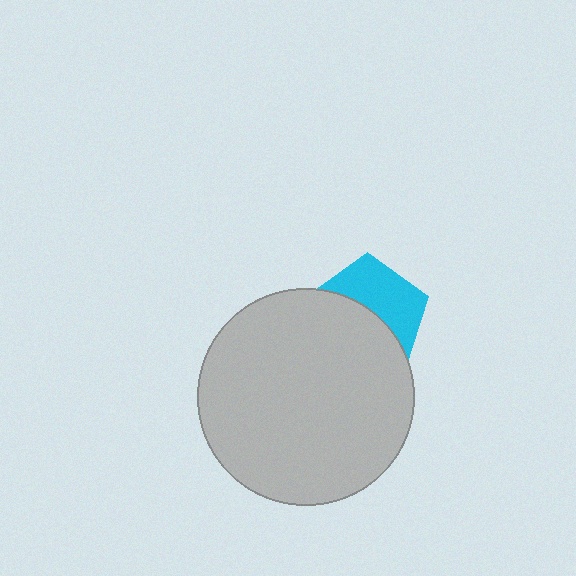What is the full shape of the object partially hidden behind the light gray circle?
The partially hidden object is a cyan pentagon.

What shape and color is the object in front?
The object in front is a light gray circle.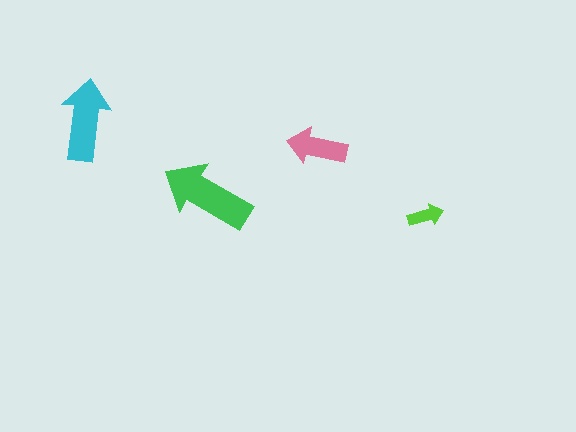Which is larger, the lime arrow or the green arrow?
The green one.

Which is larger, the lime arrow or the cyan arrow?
The cyan one.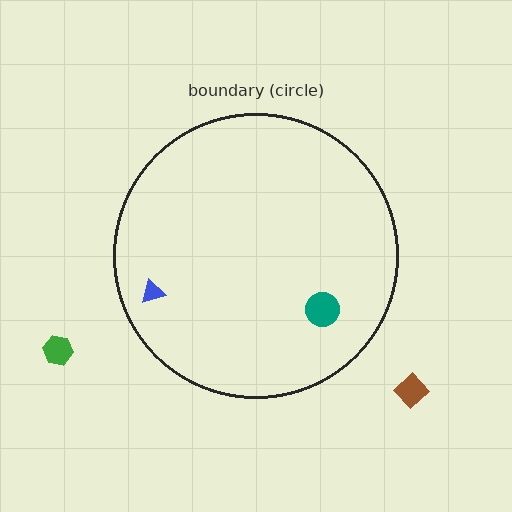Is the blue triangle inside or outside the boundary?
Inside.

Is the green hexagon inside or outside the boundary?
Outside.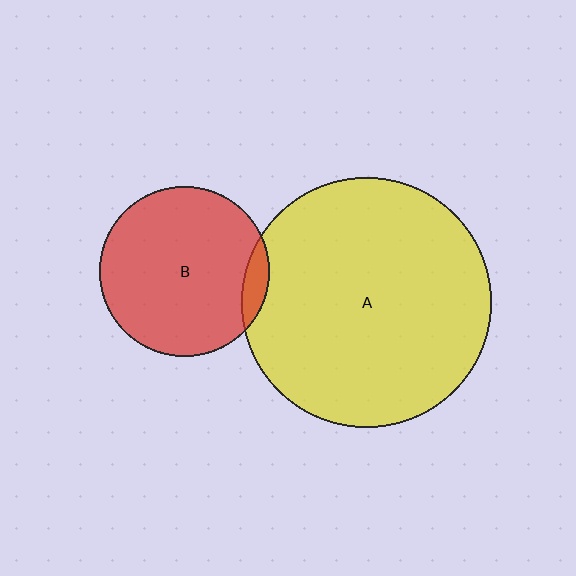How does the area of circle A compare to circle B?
Approximately 2.2 times.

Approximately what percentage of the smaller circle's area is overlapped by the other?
Approximately 5%.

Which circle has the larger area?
Circle A (yellow).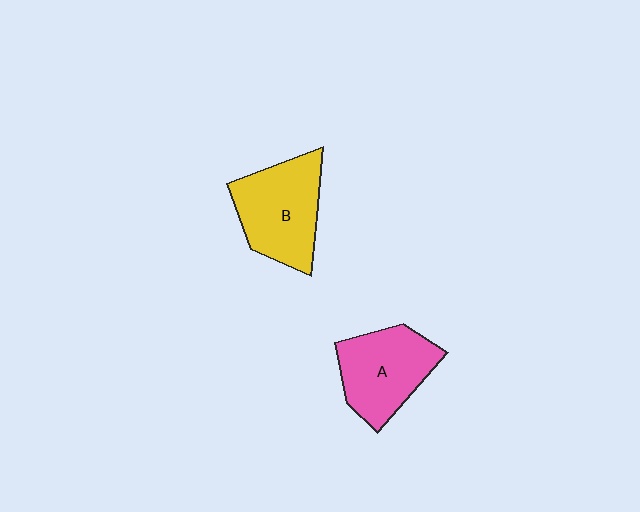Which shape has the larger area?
Shape B (yellow).